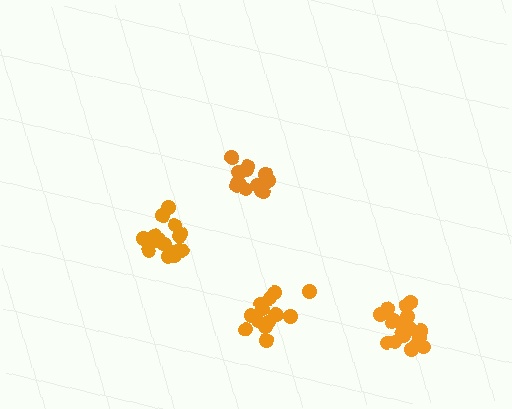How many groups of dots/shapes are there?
There are 4 groups.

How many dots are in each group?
Group 1: 16 dots, Group 2: 19 dots, Group 3: 14 dots, Group 4: 17 dots (66 total).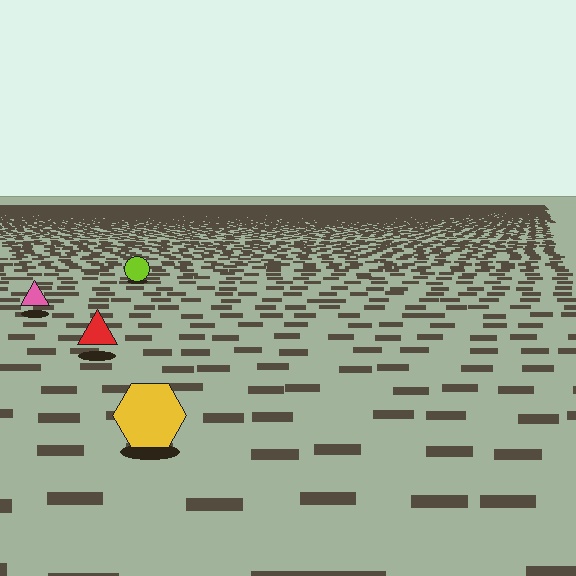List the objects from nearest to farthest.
From nearest to farthest: the yellow hexagon, the red triangle, the pink triangle, the lime circle.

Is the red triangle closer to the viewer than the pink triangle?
Yes. The red triangle is closer — you can tell from the texture gradient: the ground texture is coarser near it.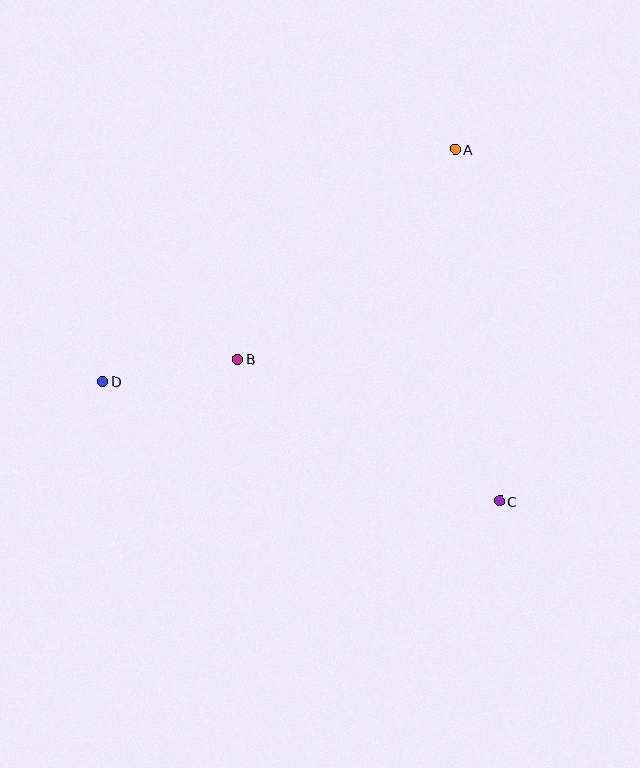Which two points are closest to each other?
Points B and D are closest to each other.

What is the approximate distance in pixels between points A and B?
The distance between A and B is approximately 302 pixels.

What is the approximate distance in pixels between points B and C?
The distance between B and C is approximately 297 pixels.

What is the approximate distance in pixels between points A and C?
The distance between A and C is approximately 355 pixels.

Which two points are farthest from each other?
Points A and D are farthest from each other.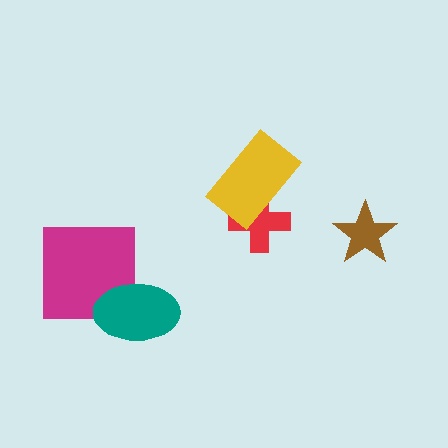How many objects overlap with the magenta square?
1 object overlaps with the magenta square.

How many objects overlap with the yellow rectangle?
1 object overlaps with the yellow rectangle.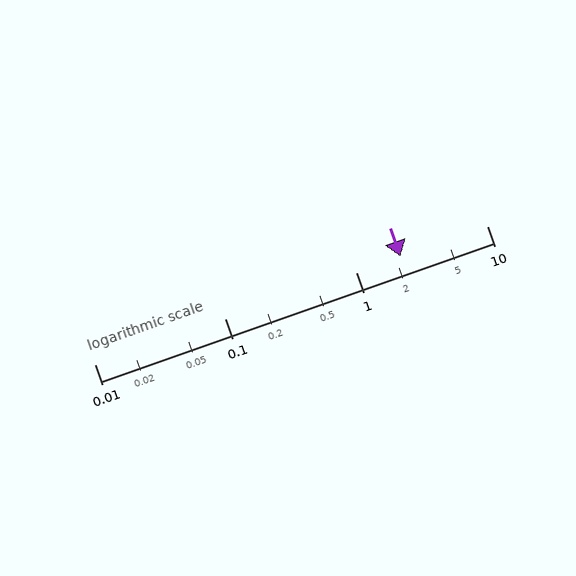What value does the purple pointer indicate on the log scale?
The pointer indicates approximately 2.2.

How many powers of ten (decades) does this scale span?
The scale spans 3 decades, from 0.01 to 10.